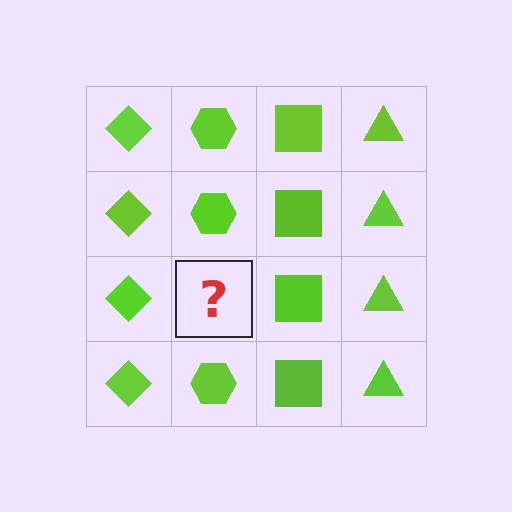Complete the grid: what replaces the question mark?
The question mark should be replaced with a lime hexagon.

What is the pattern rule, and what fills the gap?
The rule is that each column has a consistent shape. The gap should be filled with a lime hexagon.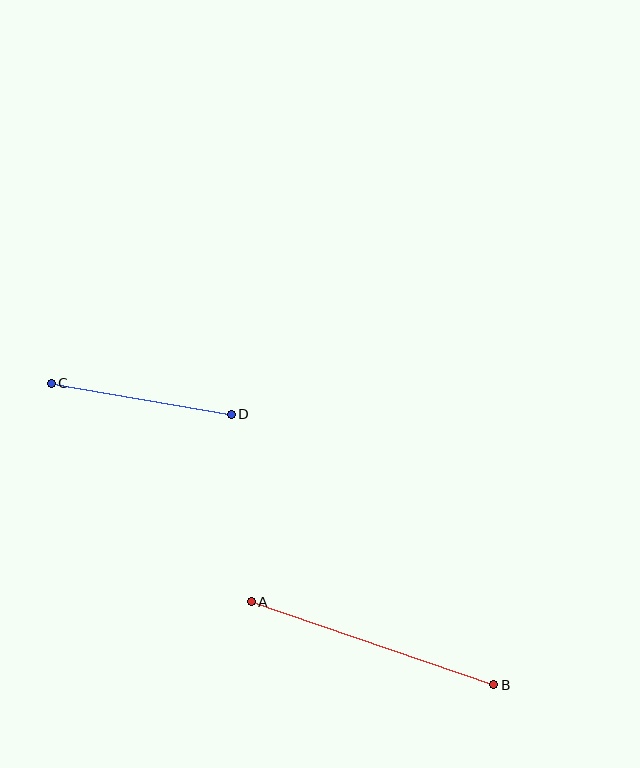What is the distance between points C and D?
The distance is approximately 183 pixels.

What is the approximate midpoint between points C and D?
The midpoint is at approximately (141, 399) pixels.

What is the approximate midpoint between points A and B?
The midpoint is at approximately (372, 643) pixels.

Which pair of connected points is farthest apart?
Points A and B are farthest apart.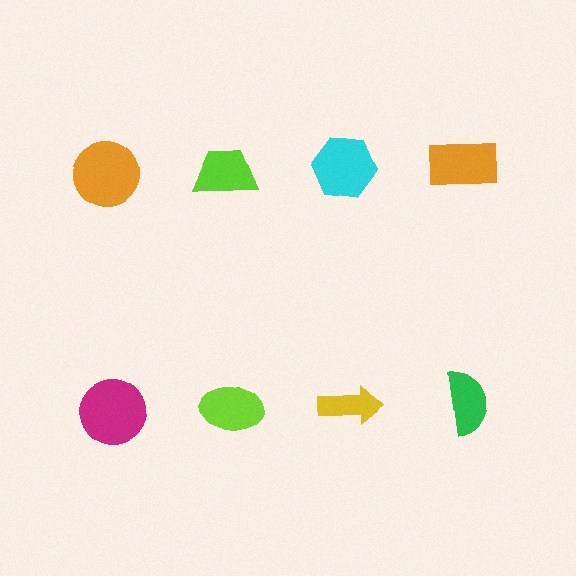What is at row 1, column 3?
A cyan hexagon.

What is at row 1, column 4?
An orange rectangle.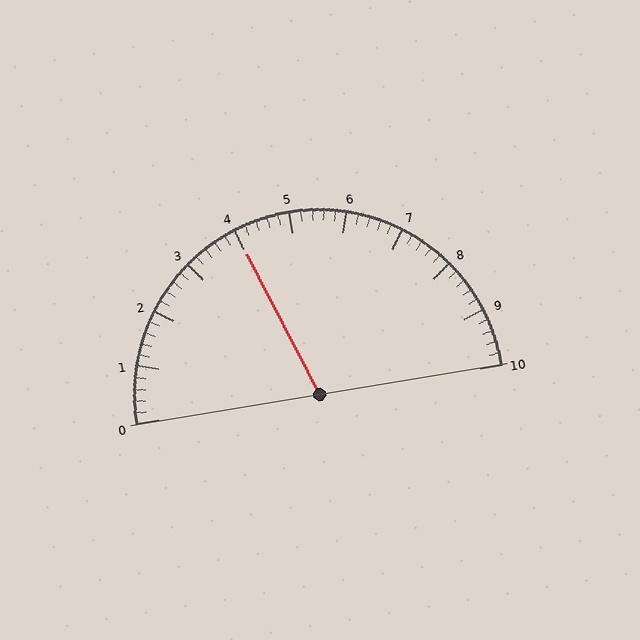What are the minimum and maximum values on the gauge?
The gauge ranges from 0 to 10.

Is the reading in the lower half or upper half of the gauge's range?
The reading is in the lower half of the range (0 to 10).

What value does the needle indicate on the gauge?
The needle indicates approximately 4.0.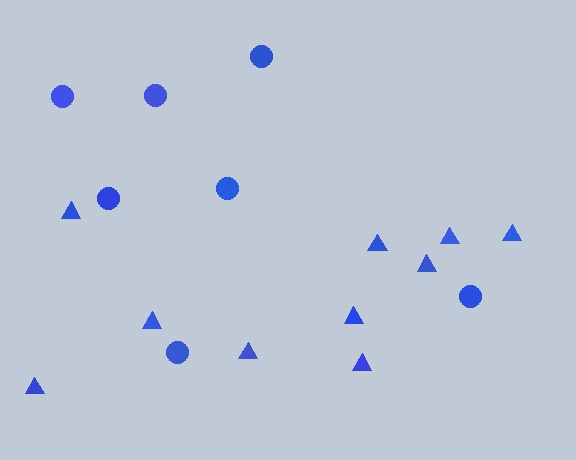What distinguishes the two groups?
There are 2 groups: one group of circles (7) and one group of triangles (10).